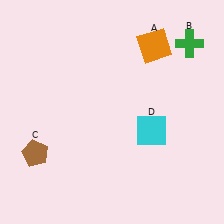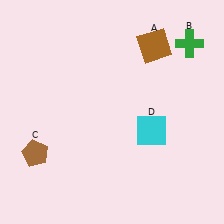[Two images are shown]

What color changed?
The square (A) changed from orange in Image 1 to brown in Image 2.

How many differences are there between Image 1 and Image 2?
There is 1 difference between the two images.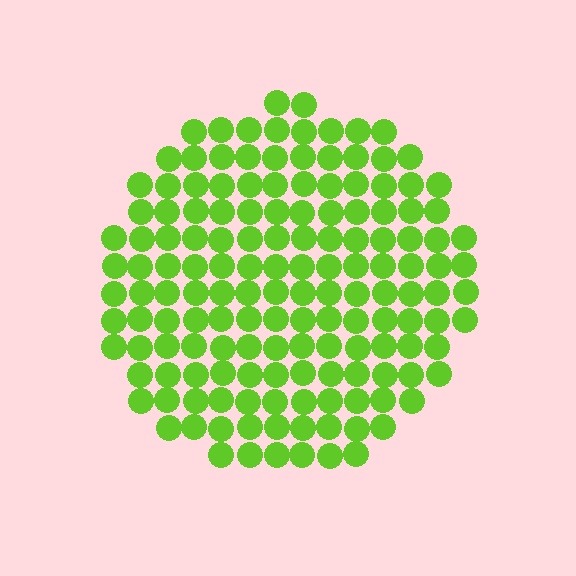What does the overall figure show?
The overall figure shows a circle.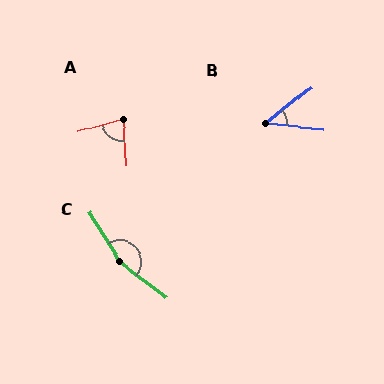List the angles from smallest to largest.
B (44°), A (78°), C (159°).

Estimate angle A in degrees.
Approximately 78 degrees.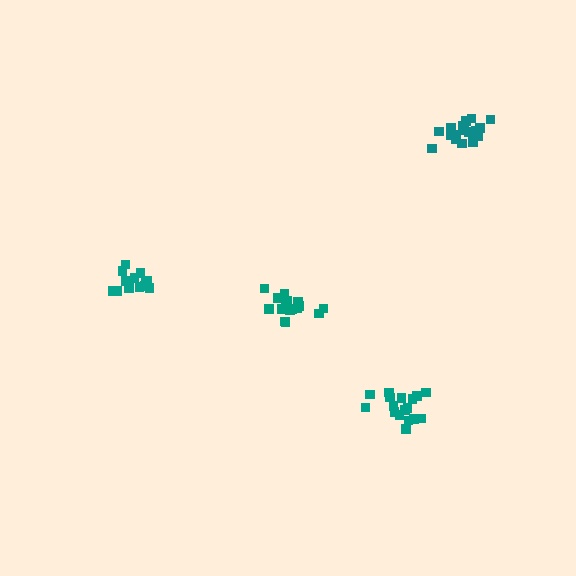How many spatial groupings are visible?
There are 4 spatial groupings.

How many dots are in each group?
Group 1: 13 dots, Group 2: 17 dots, Group 3: 16 dots, Group 4: 18 dots (64 total).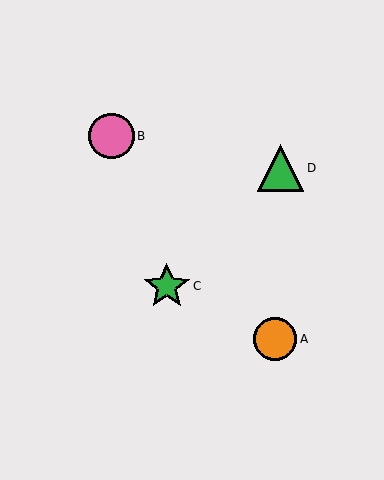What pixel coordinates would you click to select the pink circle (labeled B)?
Click at (111, 136) to select the pink circle B.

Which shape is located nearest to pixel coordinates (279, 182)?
The green triangle (labeled D) at (280, 168) is nearest to that location.